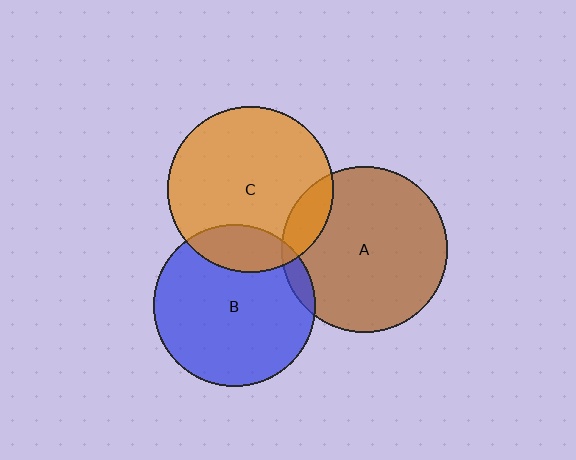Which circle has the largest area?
Circle A (brown).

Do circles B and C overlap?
Yes.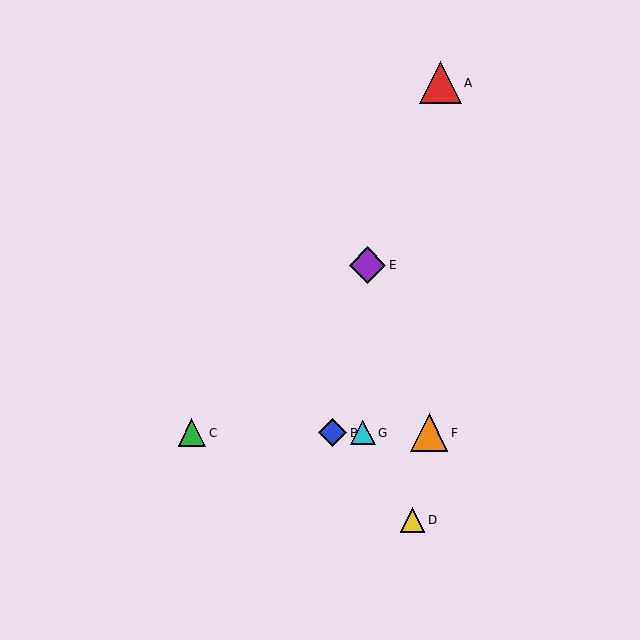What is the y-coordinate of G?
Object G is at y≈433.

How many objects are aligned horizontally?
4 objects (B, C, F, G) are aligned horizontally.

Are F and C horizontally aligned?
Yes, both are at y≈433.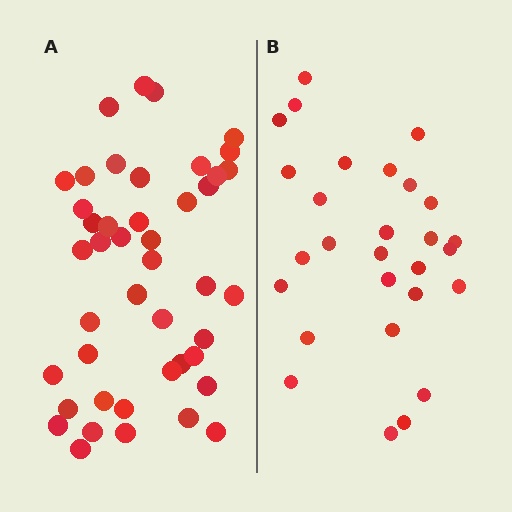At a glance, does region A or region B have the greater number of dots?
Region A (the left region) has more dots.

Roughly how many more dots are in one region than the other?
Region A has approximately 15 more dots than region B.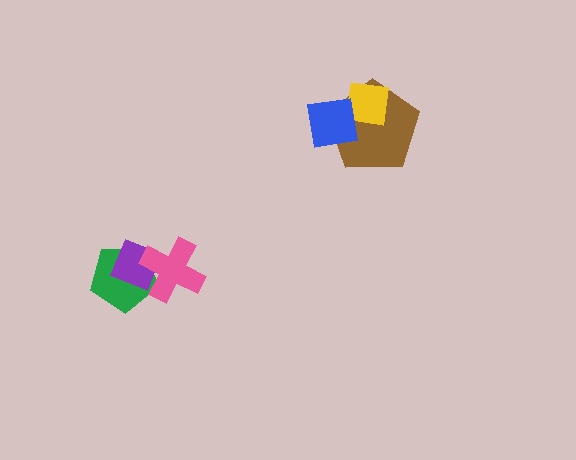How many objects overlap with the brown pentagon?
2 objects overlap with the brown pentagon.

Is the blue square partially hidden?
No, no other shape covers it.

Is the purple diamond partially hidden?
Yes, it is partially covered by another shape.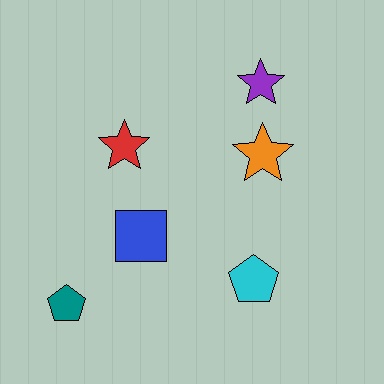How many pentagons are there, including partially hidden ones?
There are 2 pentagons.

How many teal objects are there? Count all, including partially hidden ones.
There is 1 teal object.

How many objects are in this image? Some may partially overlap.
There are 6 objects.